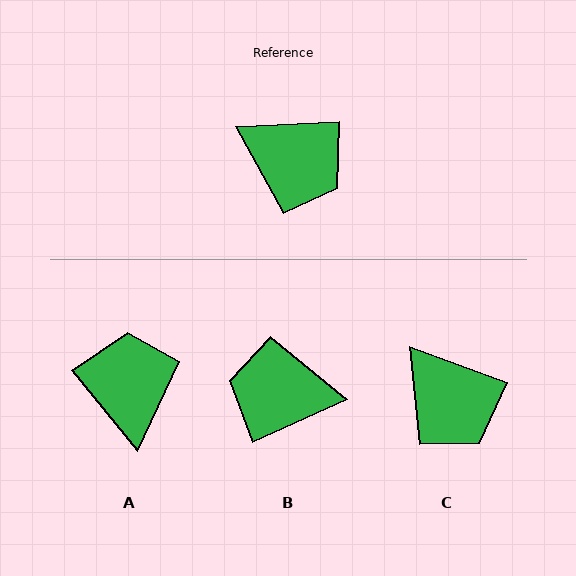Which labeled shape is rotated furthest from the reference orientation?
B, about 158 degrees away.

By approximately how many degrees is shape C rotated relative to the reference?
Approximately 23 degrees clockwise.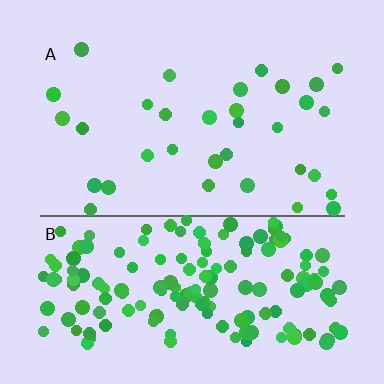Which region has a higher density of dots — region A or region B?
B (the bottom).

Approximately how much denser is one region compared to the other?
Approximately 5.1× — region B over region A.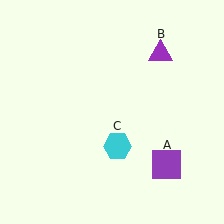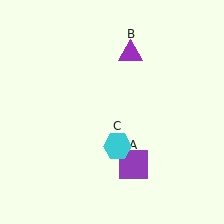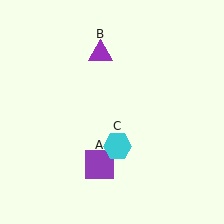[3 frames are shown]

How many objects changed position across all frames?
2 objects changed position: purple square (object A), purple triangle (object B).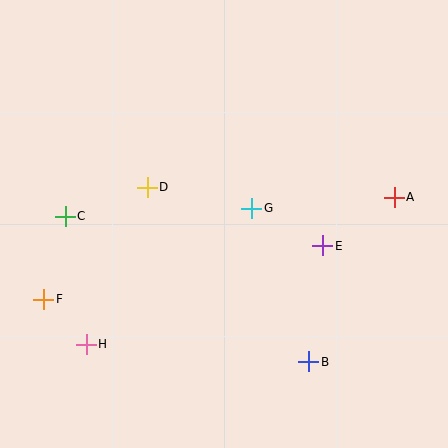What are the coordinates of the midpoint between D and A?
The midpoint between D and A is at (271, 192).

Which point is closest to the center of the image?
Point G at (252, 208) is closest to the center.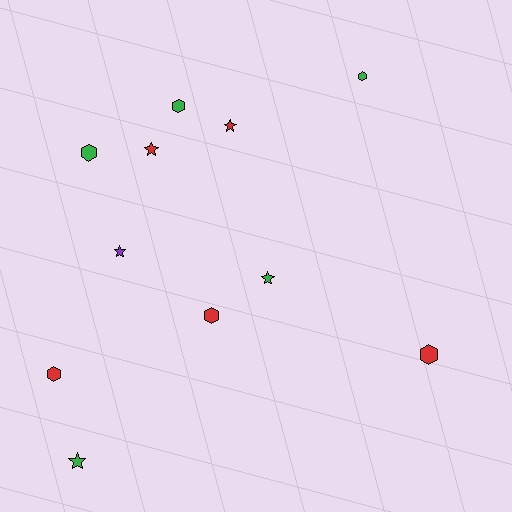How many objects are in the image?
There are 11 objects.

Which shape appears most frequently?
Hexagon, with 6 objects.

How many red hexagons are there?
There are 3 red hexagons.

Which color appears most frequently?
Red, with 5 objects.